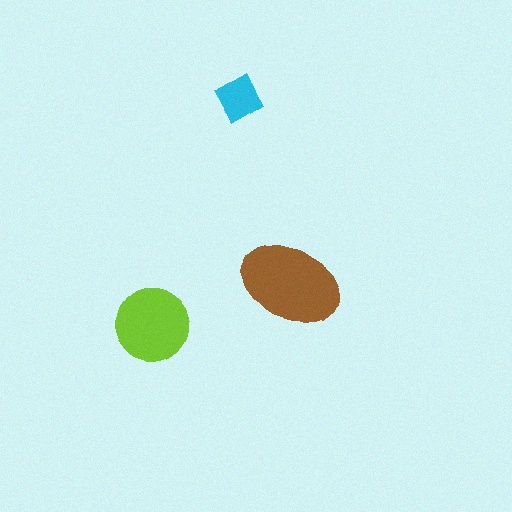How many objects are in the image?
There are 3 objects in the image.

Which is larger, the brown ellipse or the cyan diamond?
The brown ellipse.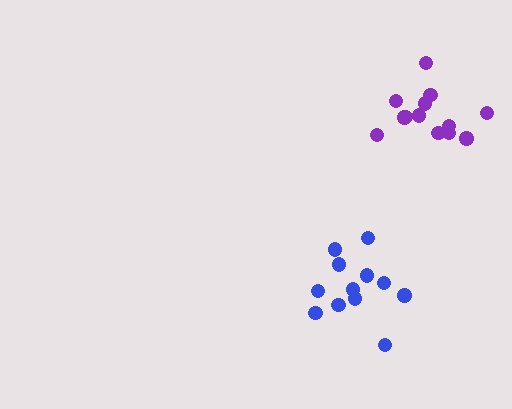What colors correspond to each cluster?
The clusters are colored: purple, blue.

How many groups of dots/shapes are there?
There are 2 groups.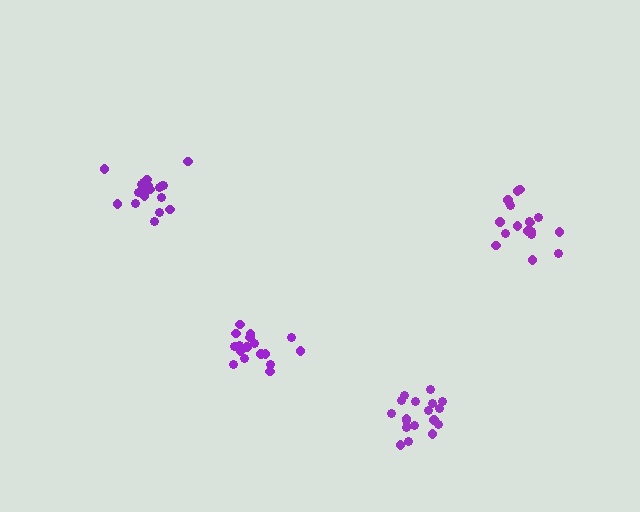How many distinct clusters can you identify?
There are 4 distinct clusters.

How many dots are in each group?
Group 1: 19 dots, Group 2: 18 dots, Group 3: 18 dots, Group 4: 18 dots (73 total).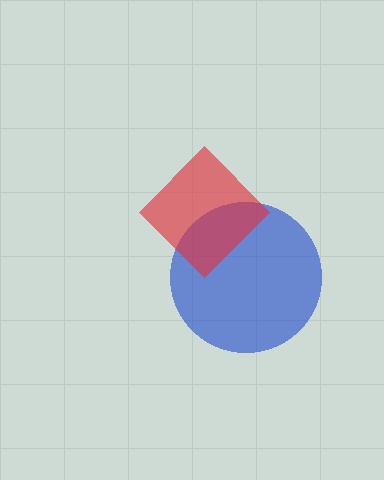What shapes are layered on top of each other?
The layered shapes are: a blue circle, a red diamond.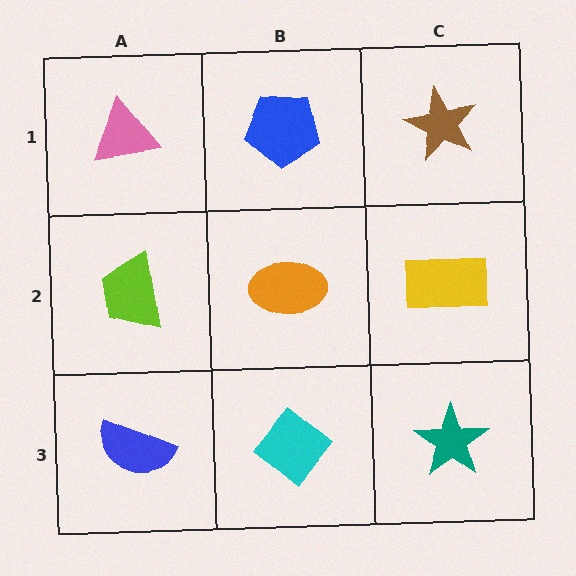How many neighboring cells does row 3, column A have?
2.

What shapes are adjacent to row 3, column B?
An orange ellipse (row 2, column B), a blue semicircle (row 3, column A), a teal star (row 3, column C).